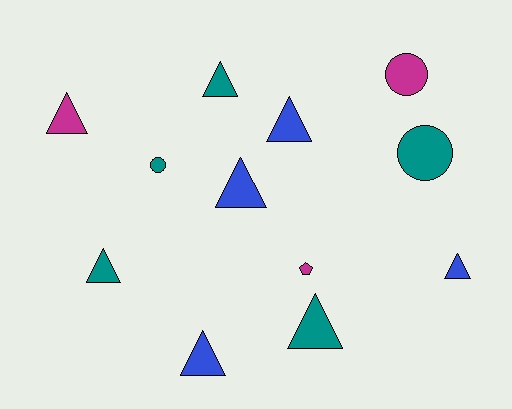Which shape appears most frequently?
Triangle, with 8 objects.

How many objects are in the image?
There are 12 objects.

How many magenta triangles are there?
There is 1 magenta triangle.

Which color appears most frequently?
Teal, with 5 objects.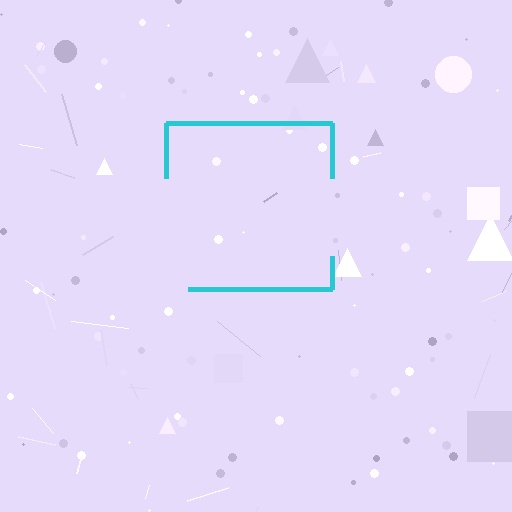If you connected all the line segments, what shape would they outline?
They would outline a square.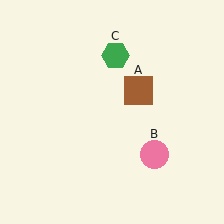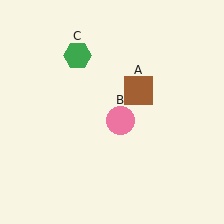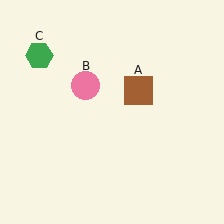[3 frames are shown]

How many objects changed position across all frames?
2 objects changed position: pink circle (object B), green hexagon (object C).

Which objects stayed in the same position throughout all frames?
Brown square (object A) remained stationary.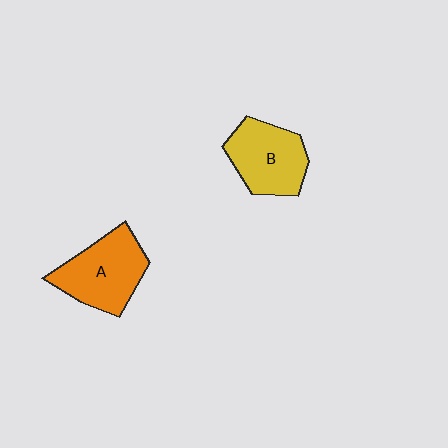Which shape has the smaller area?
Shape B (yellow).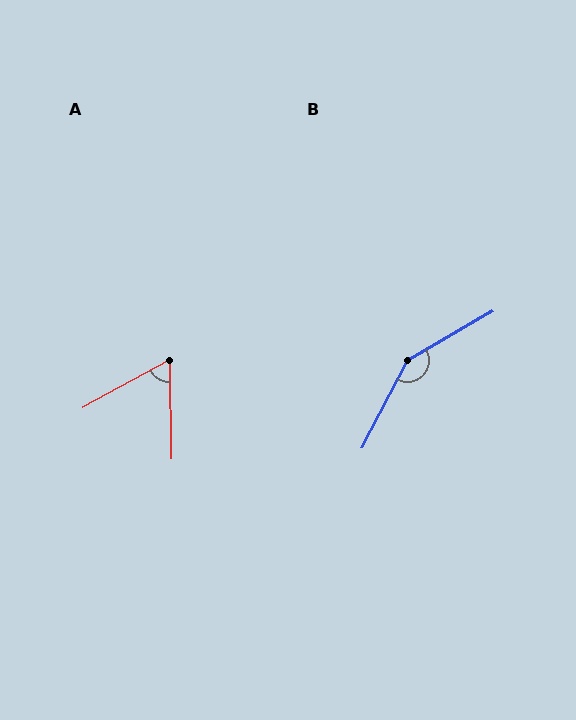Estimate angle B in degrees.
Approximately 147 degrees.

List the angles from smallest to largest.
A (62°), B (147°).